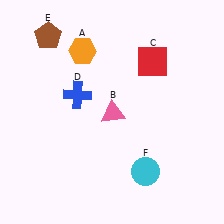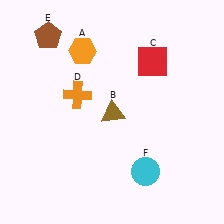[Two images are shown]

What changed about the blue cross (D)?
In Image 1, D is blue. In Image 2, it changed to orange.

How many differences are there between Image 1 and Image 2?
There are 2 differences between the two images.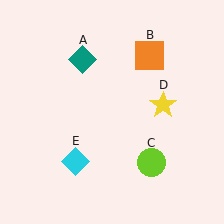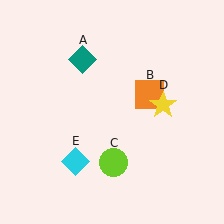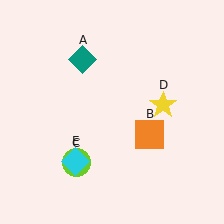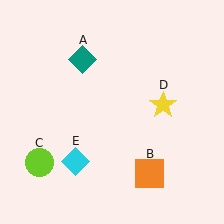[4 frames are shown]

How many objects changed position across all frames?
2 objects changed position: orange square (object B), lime circle (object C).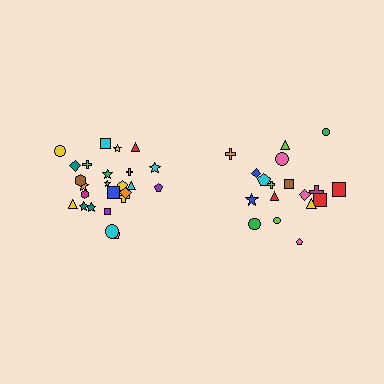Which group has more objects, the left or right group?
The left group.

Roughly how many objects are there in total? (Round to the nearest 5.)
Roughly 45 objects in total.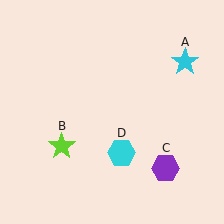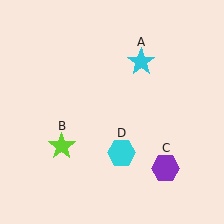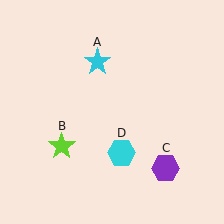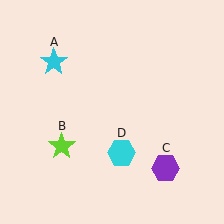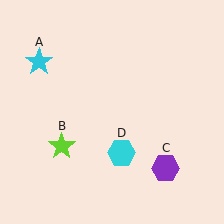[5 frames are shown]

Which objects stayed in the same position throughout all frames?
Lime star (object B) and purple hexagon (object C) and cyan hexagon (object D) remained stationary.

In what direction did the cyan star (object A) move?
The cyan star (object A) moved left.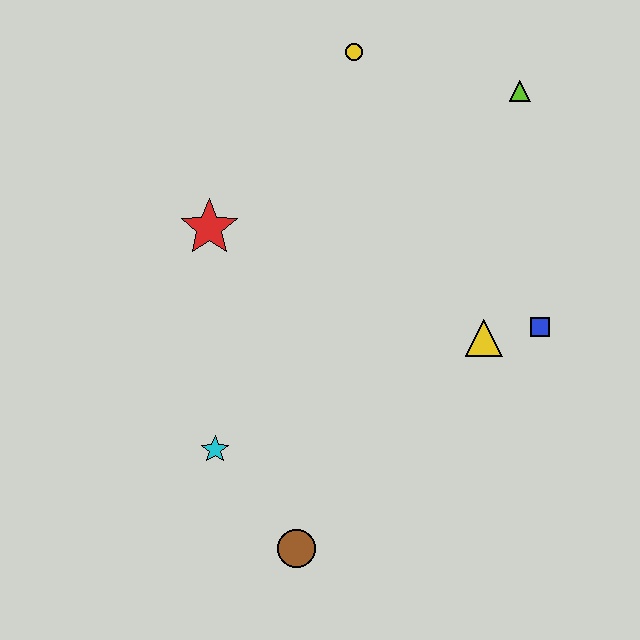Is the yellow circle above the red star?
Yes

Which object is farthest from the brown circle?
The lime triangle is farthest from the brown circle.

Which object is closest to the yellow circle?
The lime triangle is closest to the yellow circle.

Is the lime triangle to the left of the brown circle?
No